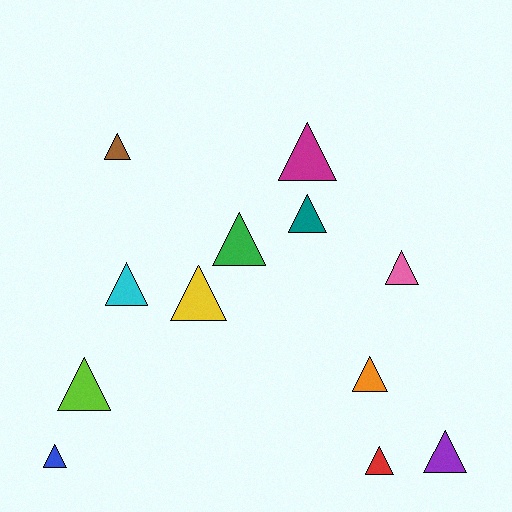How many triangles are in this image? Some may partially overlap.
There are 12 triangles.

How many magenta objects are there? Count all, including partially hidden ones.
There is 1 magenta object.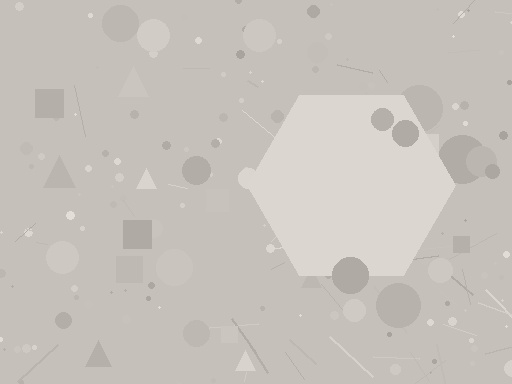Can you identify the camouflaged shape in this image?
The camouflaged shape is a hexagon.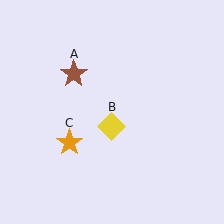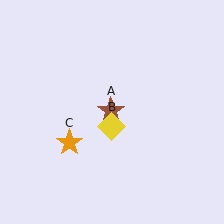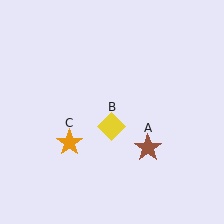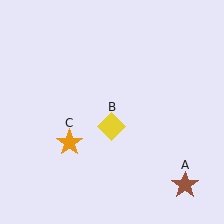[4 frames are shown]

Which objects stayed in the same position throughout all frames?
Yellow diamond (object B) and orange star (object C) remained stationary.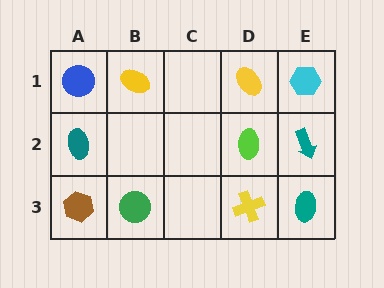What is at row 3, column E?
A teal ellipse.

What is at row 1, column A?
A blue circle.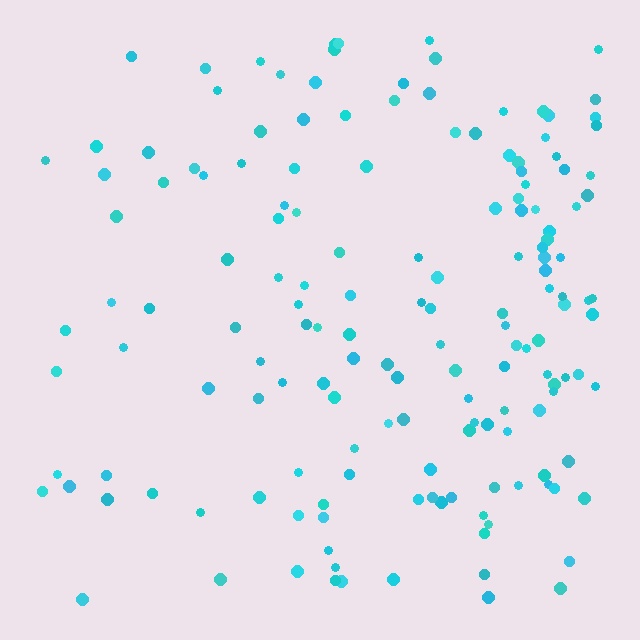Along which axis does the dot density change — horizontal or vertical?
Horizontal.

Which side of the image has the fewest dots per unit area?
The left.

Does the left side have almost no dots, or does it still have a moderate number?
Still a moderate number, just noticeably fewer than the right.